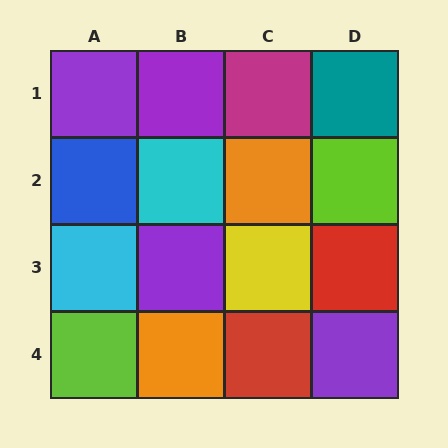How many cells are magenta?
1 cell is magenta.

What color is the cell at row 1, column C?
Magenta.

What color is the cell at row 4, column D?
Purple.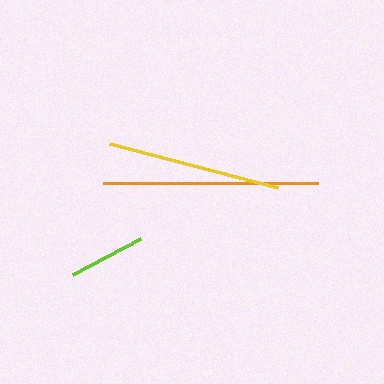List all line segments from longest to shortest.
From longest to shortest: orange, yellow, lime.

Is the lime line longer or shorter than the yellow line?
The yellow line is longer than the lime line.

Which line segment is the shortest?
The lime line is the shortest at approximately 77 pixels.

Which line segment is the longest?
The orange line is the longest at approximately 215 pixels.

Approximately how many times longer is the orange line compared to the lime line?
The orange line is approximately 2.8 times the length of the lime line.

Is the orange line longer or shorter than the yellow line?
The orange line is longer than the yellow line.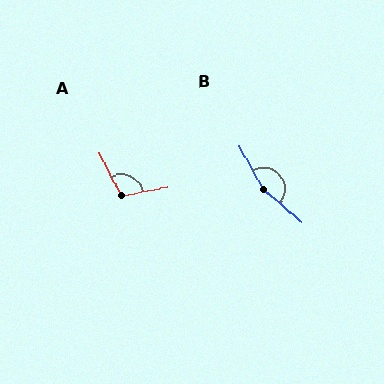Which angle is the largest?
B, at approximately 159 degrees.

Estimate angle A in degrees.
Approximately 106 degrees.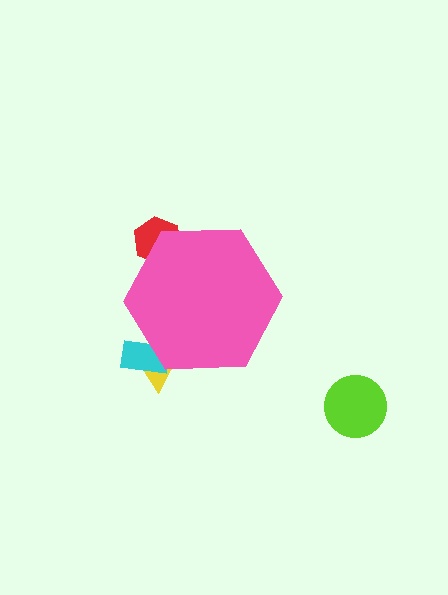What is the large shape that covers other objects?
A pink hexagon.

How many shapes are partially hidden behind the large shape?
3 shapes are partially hidden.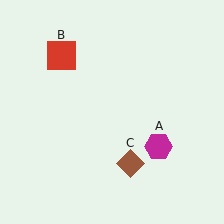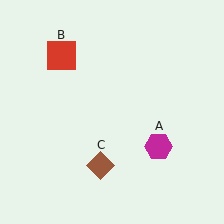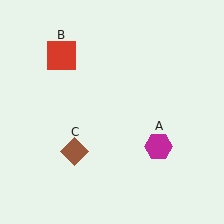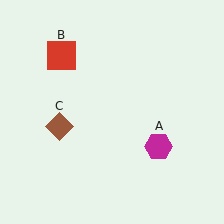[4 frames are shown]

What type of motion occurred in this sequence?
The brown diamond (object C) rotated clockwise around the center of the scene.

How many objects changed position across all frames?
1 object changed position: brown diamond (object C).